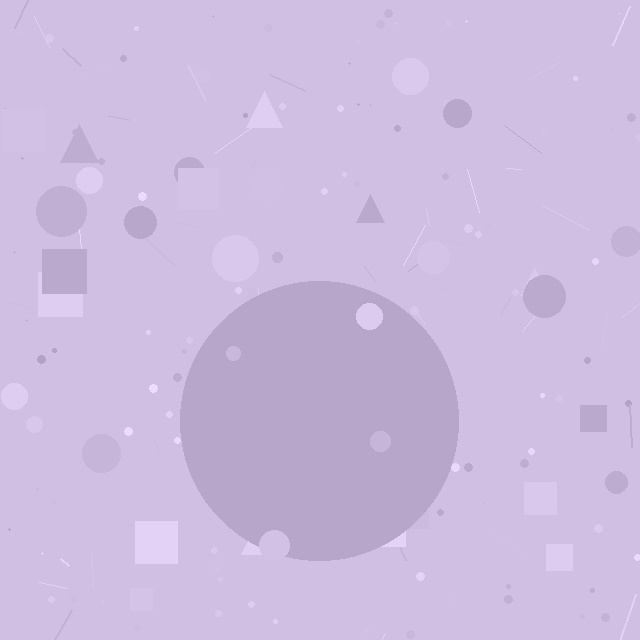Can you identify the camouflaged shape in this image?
The camouflaged shape is a circle.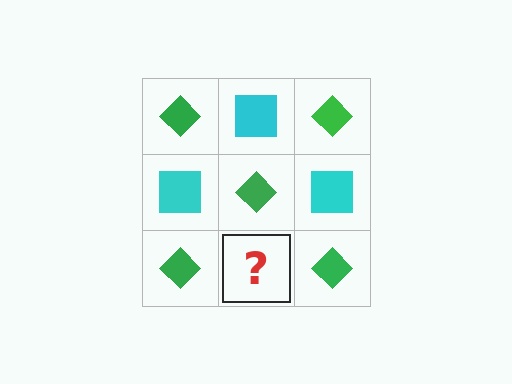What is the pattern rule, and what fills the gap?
The rule is that it alternates green diamond and cyan square in a checkerboard pattern. The gap should be filled with a cyan square.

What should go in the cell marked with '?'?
The missing cell should contain a cyan square.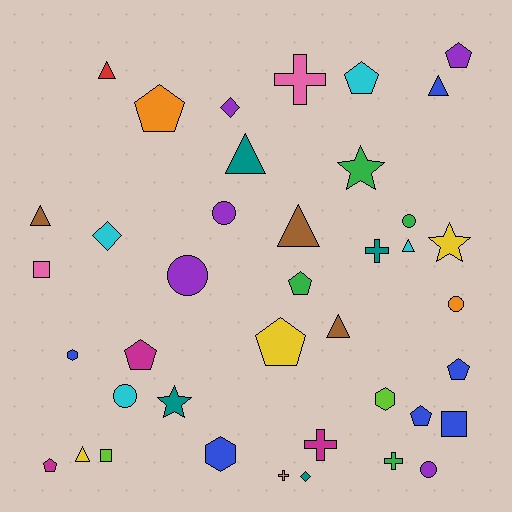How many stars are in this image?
There are 3 stars.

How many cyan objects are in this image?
There are 4 cyan objects.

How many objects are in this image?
There are 40 objects.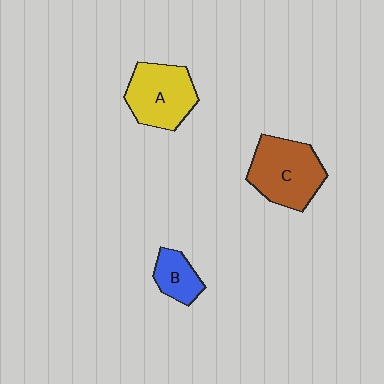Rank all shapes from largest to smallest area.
From largest to smallest: C (brown), A (yellow), B (blue).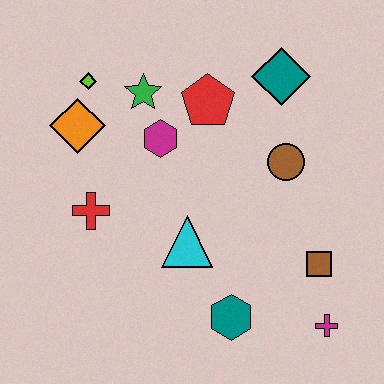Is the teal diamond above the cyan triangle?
Yes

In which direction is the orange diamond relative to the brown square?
The orange diamond is to the left of the brown square.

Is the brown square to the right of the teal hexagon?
Yes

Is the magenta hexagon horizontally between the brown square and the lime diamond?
Yes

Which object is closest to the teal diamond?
The red pentagon is closest to the teal diamond.